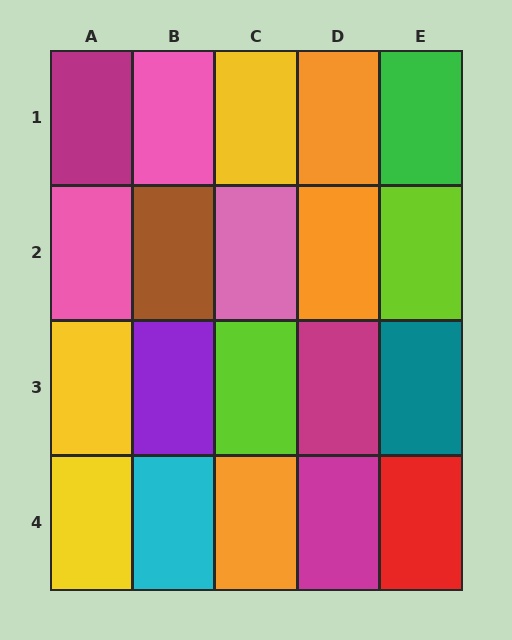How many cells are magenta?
3 cells are magenta.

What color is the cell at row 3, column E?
Teal.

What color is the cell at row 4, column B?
Cyan.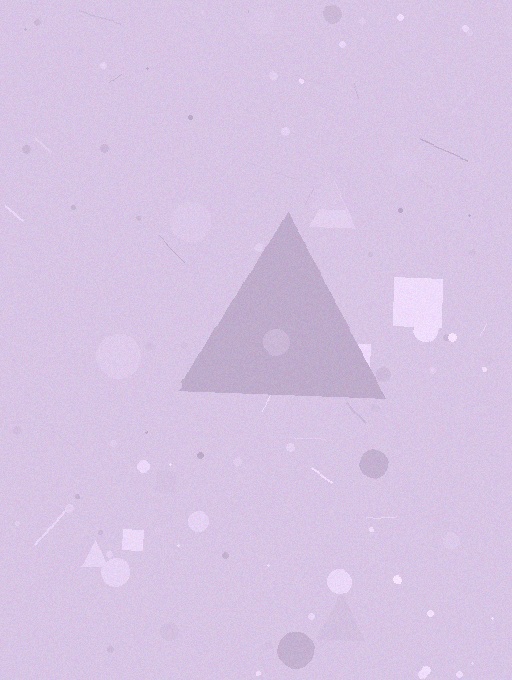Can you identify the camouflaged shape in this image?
The camouflaged shape is a triangle.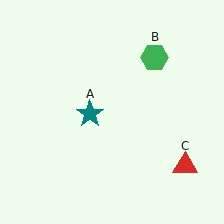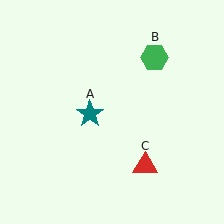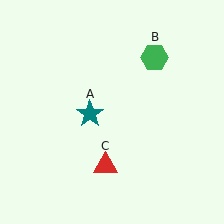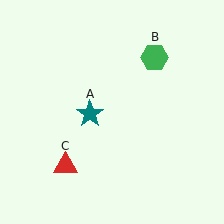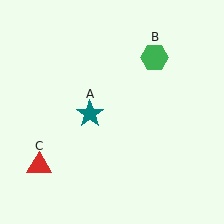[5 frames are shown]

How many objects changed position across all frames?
1 object changed position: red triangle (object C).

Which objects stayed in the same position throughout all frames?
Teal star (object A) and green hexagon (object B) remained stationary.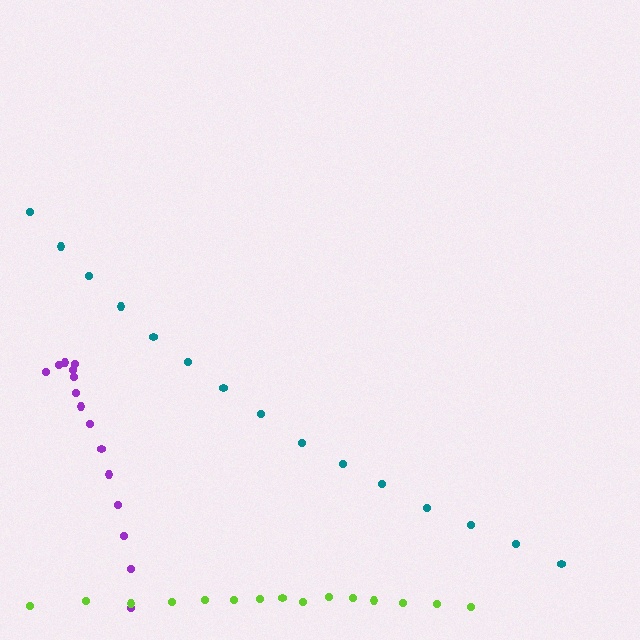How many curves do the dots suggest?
There are 3 distinct paths.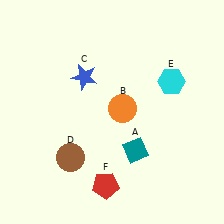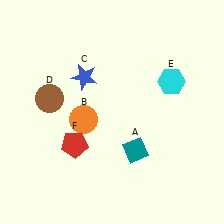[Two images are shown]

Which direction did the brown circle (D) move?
The brown circle (D) moved up.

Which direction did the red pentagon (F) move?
The red pentagon (F) moved up.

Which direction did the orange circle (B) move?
The orange circle (B) moved left.